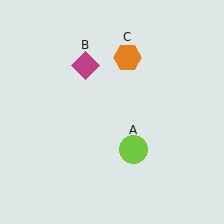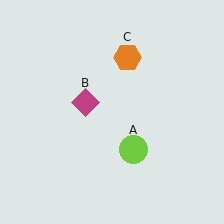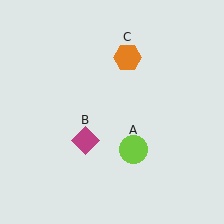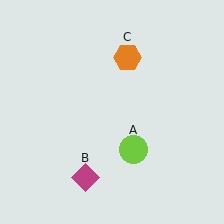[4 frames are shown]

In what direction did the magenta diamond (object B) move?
The magenta diamond (object B) moved down.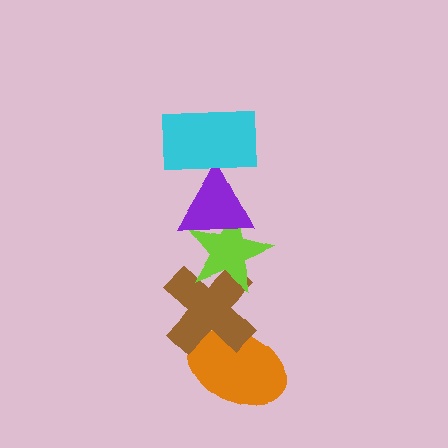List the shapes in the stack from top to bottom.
From top to bottom: the cyan rectangle, the purple triangle, the lime star, the brown cross, the orange ellipse.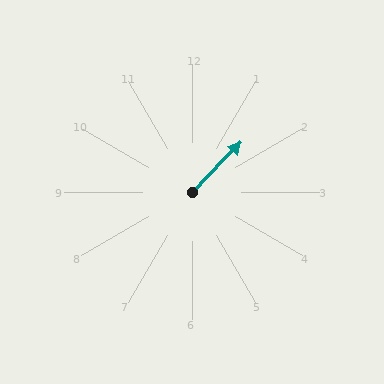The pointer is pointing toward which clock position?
Roughly 1 o'clock.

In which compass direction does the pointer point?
Northeast.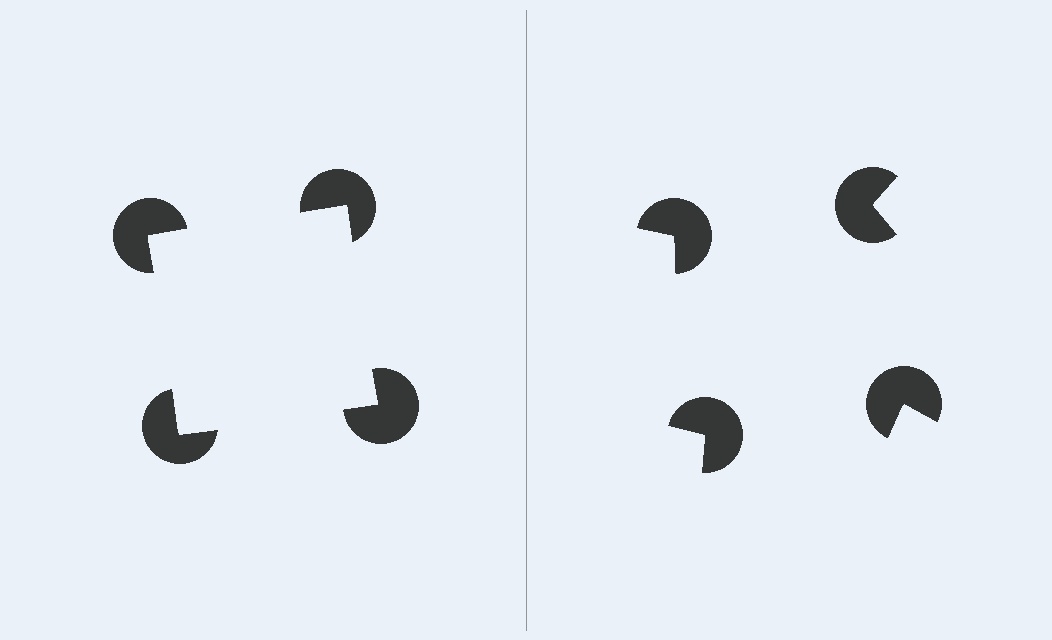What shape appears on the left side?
An illusory square.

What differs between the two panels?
The pac-man discs are positioned identically on both sides; only the wedge orientations differ. On the left they align to a square; on the right they are misaligned.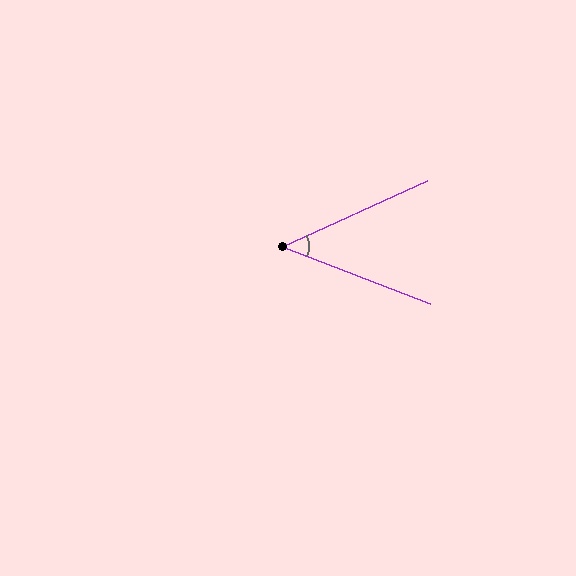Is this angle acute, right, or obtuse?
It is acute.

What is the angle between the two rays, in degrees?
Approximately 46 degrees.